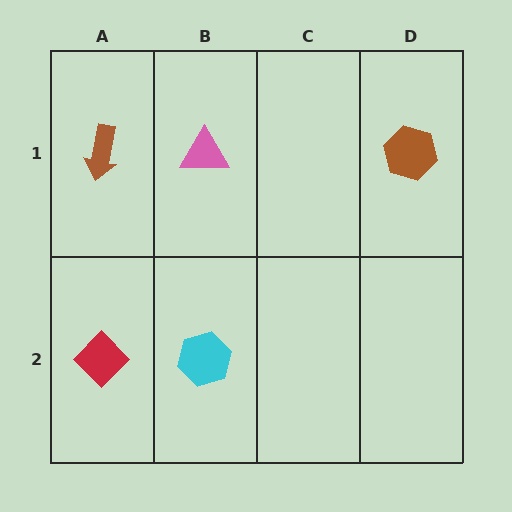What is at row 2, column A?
A red diamond.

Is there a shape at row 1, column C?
No, that cell is empty.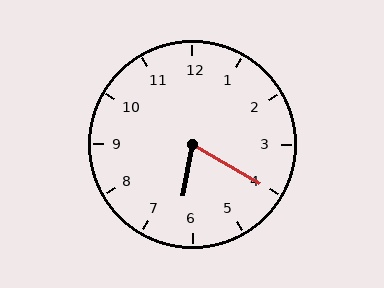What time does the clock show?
6:20.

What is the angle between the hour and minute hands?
Approximately 70 degrees.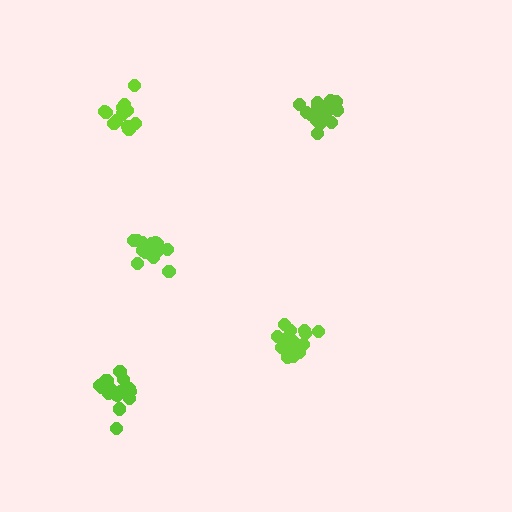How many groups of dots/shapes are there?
There are 5 groups.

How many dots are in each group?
Group 1: 20 dots, Group 2: 19 dots, Group 3: 14 dots, Group 4: 14 dots, Group 5: 17 dots (84 total).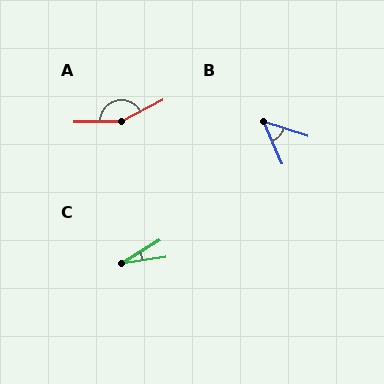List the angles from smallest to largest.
C (23°), B (49°), A (153°).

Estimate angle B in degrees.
Approximately 49 degrees.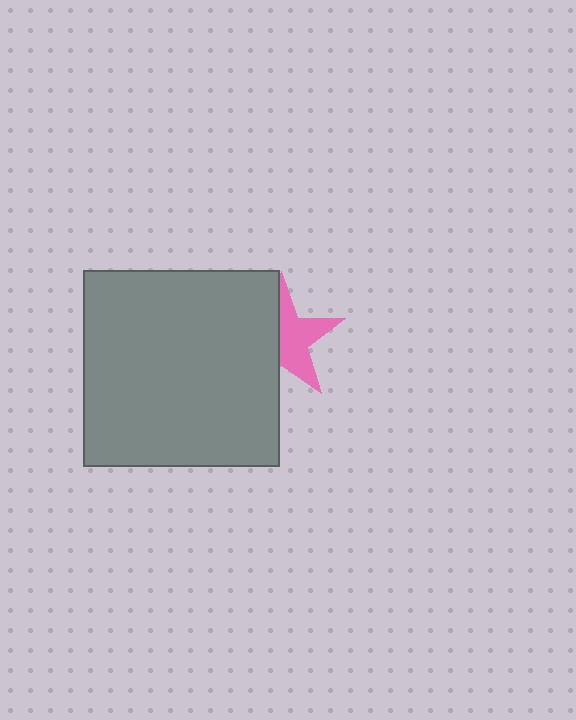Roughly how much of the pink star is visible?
About half of it is visible (roughly 54%).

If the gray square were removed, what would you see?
You would see the complete pink star.